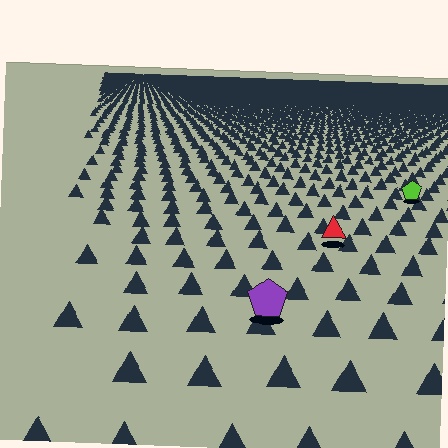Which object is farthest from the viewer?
The lime pentagon is farthest from the viewer. It appears smaller and the ground texture around it is denser.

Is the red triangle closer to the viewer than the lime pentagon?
Yes. The red triangle is closer — you can tell from the texture gradient: the ground texture is coarser near it.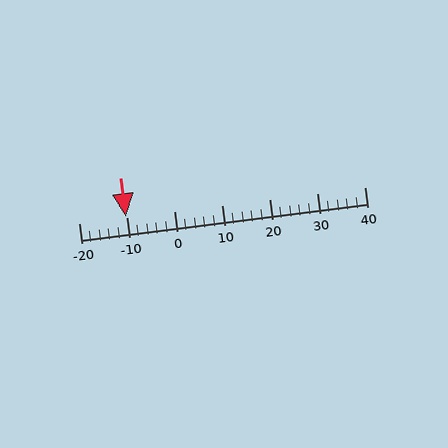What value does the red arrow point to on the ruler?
The red arrow points to approximately -10.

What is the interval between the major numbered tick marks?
The major tick marks are spaced 10 units apart.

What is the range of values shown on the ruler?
The ruler shows values from -20 to 40.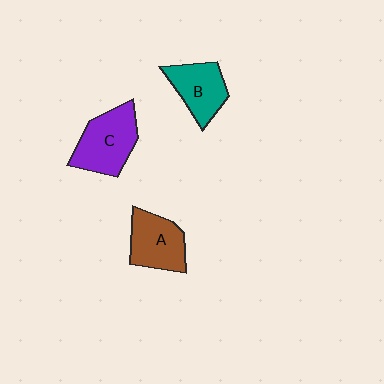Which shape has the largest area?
Shape C (purple).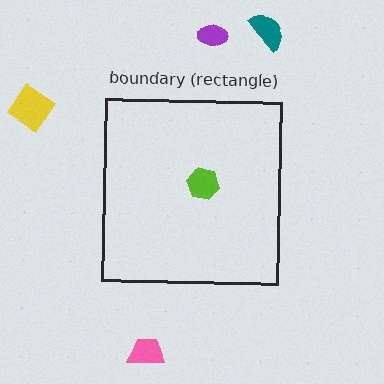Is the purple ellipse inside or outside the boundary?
Outside.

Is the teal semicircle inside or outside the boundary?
Outside.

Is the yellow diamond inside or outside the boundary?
Outside.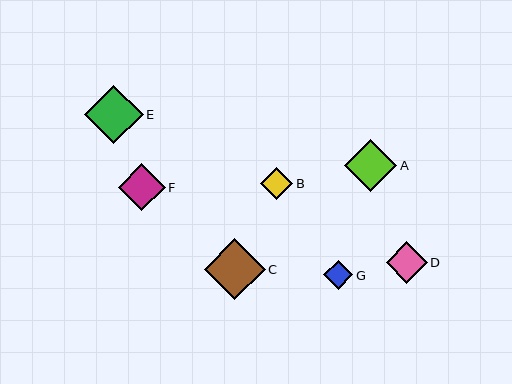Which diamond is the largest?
Diamond C is the largest with a size of approximately 61 pixels.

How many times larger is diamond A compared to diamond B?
Diamond A is approximately 1.6 times the size of diamond B.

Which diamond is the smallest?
Diamond G is the smallest with a size of approximately 29 pixels.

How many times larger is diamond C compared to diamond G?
Diamond C is approximately 2.1 times the size of diamond G.